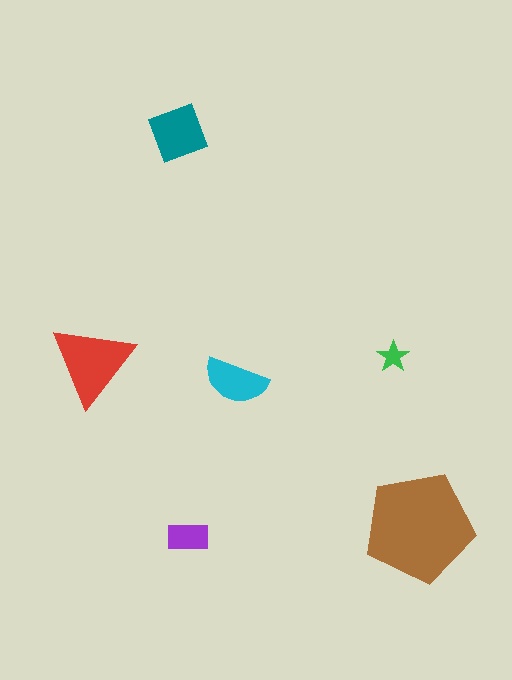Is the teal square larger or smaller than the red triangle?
Smaller.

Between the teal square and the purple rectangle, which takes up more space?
The teal square.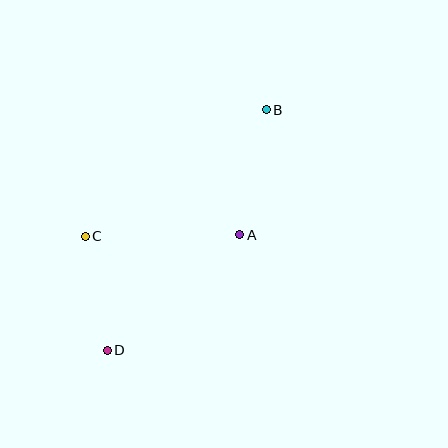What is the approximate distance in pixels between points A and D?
The distance between A and D is approximately 176 pixels.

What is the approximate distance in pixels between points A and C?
The distance between A and C is approximately 155 pixels.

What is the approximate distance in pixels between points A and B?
The distance between A and B is approximately 128 pixels.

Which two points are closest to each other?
Points C and D are closest to each other.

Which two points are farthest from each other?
Points B and D are farthest from each other.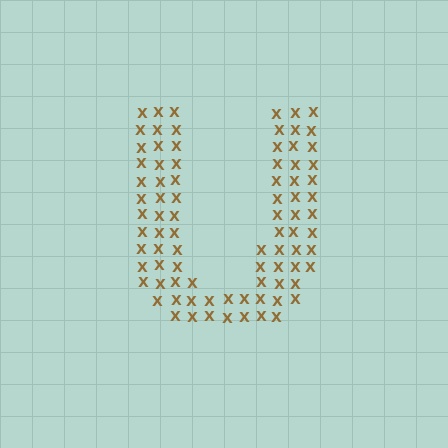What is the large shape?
The large shape is the letter U.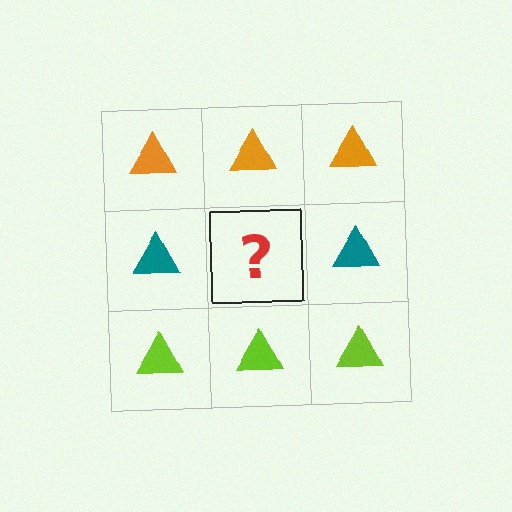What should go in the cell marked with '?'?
The missing cell should contain a teal triangle.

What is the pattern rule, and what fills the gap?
The rule is that each row has a consistent color. The gap should be filled with a teal triangle.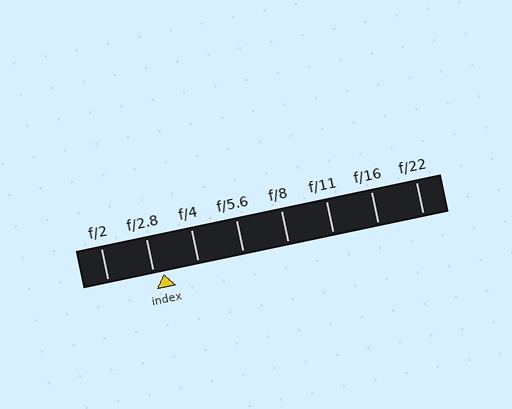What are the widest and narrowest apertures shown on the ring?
The widest aperture shown is f/2 and the narrowest is f/22.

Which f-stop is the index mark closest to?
The index mark is closest to f/2.8.